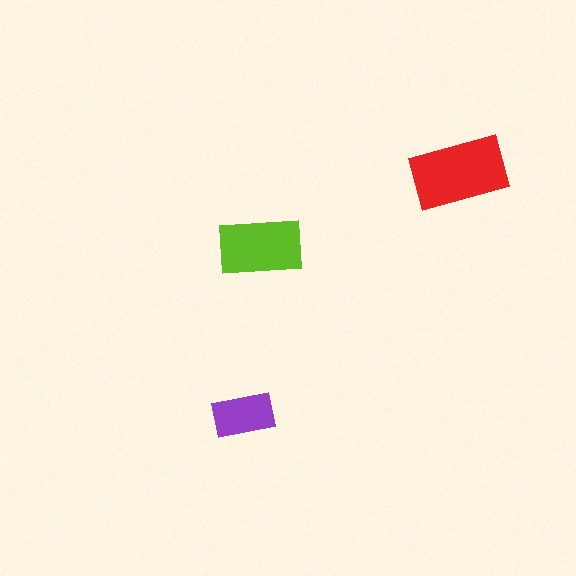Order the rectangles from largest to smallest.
the red one, the lime one, the purple one.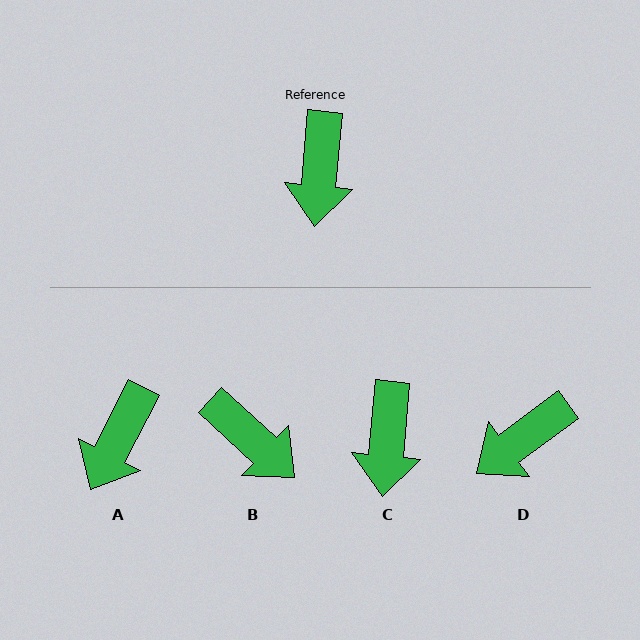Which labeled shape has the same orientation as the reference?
C.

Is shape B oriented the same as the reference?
No, it is off by about 53 degrees.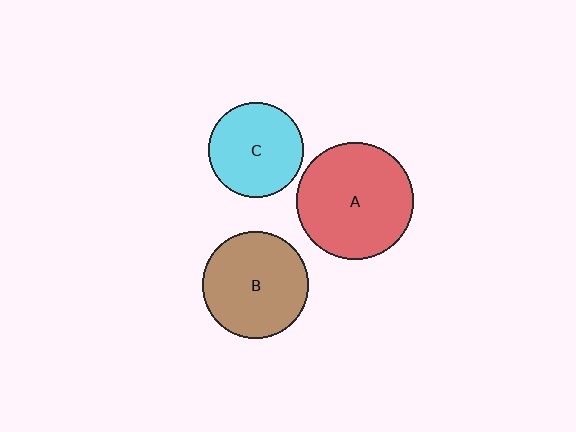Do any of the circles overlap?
No, none of the circles overlap.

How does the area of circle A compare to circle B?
Approximately 1.2 times.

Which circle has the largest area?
Circle A (red).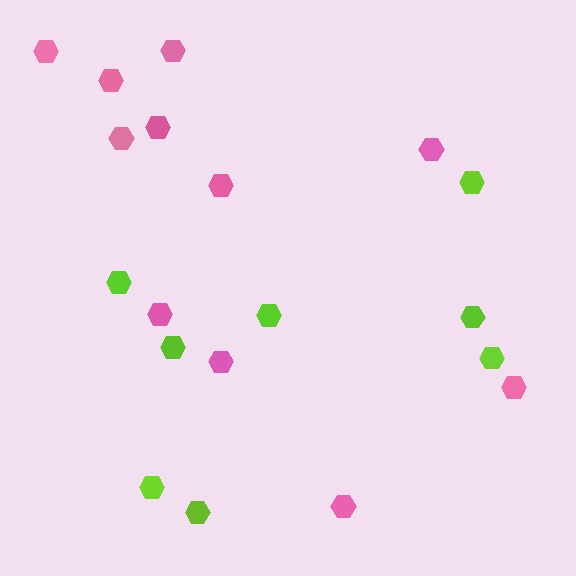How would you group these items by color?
There are 2 groups: one group of pink hexagons (11) and one group of lime hexagons (8).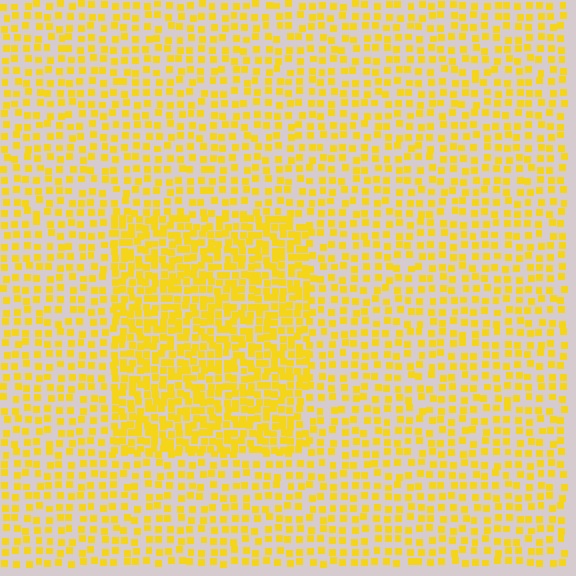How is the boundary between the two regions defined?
The boundary is defined by a change in element density (approximately 1.9x ratio). All elements are the same color, size, and shape.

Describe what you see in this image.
The image contains small yellow elements arranged at two different densities. A rectangle-shaped region is visible where the elements are more densely packed than the surrounding area.